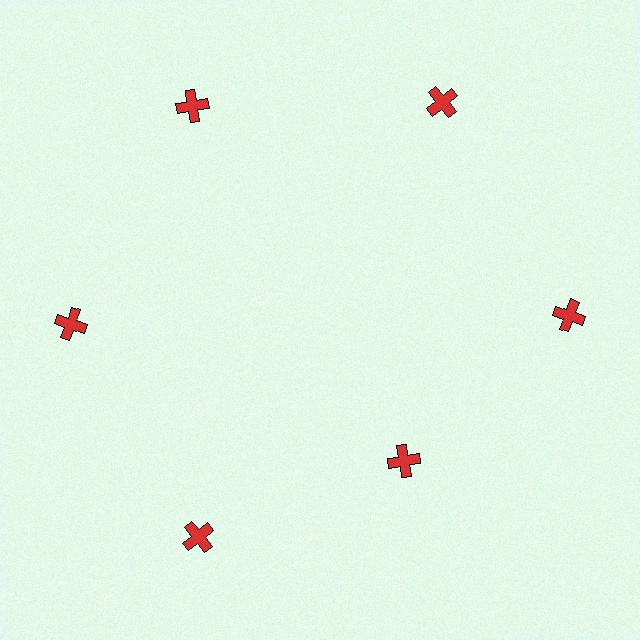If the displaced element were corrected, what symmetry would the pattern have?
It would have 6-fold rotational symmetry — the pattern would map onto itself every 60 degrees.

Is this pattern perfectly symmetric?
No. The 6 red crosses are arranged in a ring, but one element near the 5 o'clock position is pulled inward toward the center, breaking the 6-fold rotational symmetry.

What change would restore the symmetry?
The symmetry would be restored by moving it outward, back onto the ring so that all 6 crosses sit at equal angles and equal distance from the center.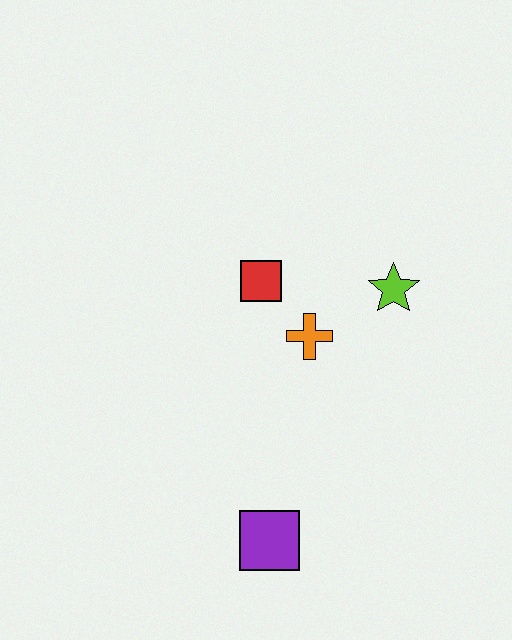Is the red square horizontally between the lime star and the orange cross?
No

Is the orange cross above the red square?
No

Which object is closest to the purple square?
The orange cross is closest to the purple square.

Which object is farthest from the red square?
The purple square is farthest from the red square.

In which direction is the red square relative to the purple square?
The red square is above the purple square.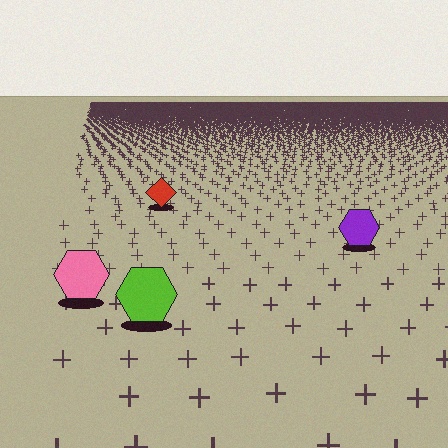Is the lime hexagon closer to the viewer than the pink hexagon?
Yes. The lime hexagon is closer — you can tell from the texture gradient: the ground texture is coarser near it.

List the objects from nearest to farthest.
From nearest to farthest: the lime hexagon, the pink hexagon, the purple hexagon, the red diamond.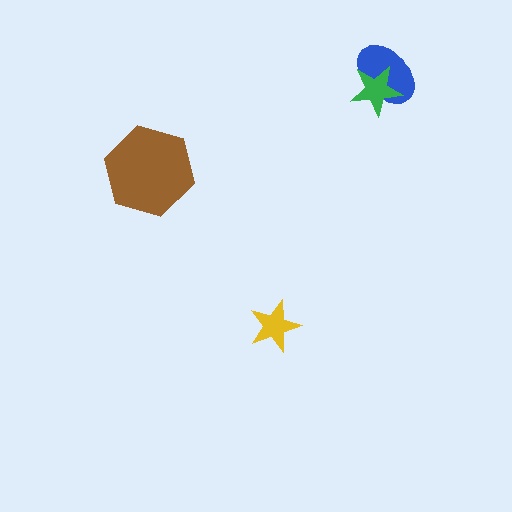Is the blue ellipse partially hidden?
Yes, it is partially covered by another shape.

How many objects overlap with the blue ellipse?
1 object overlaps with the blue ellipse.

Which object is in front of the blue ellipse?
The green star is in front of the blue ellipse.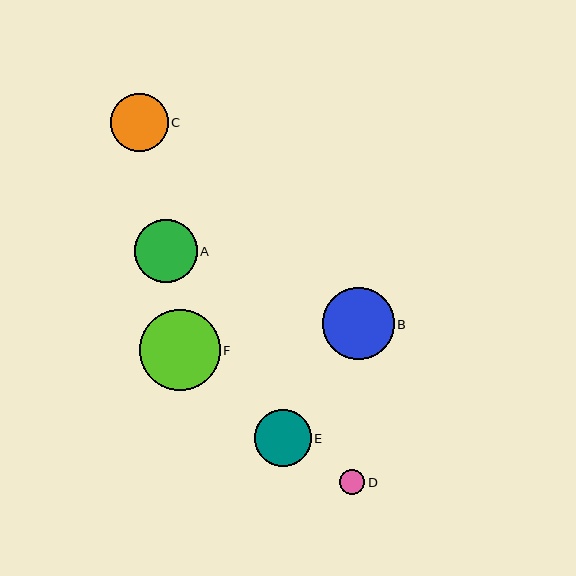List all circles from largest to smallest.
From largest to smallest: F, B, A, C, E, D.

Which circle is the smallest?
Circle D is the smallest with a size of approximately 25 pixels.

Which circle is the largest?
Circle F is the largest with a size of approximately 81 pixels.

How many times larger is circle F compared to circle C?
Circle F is approximately 1.4 times the size of circle C.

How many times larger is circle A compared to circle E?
Circle A is approximately 1.1 times the size of circle E.